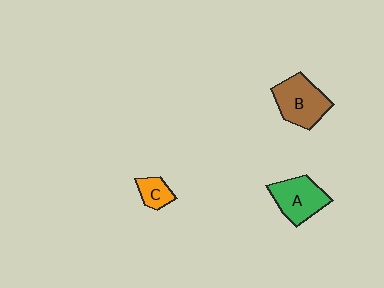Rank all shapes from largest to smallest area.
From largest to smallest: B (brown), A (green), C (orange).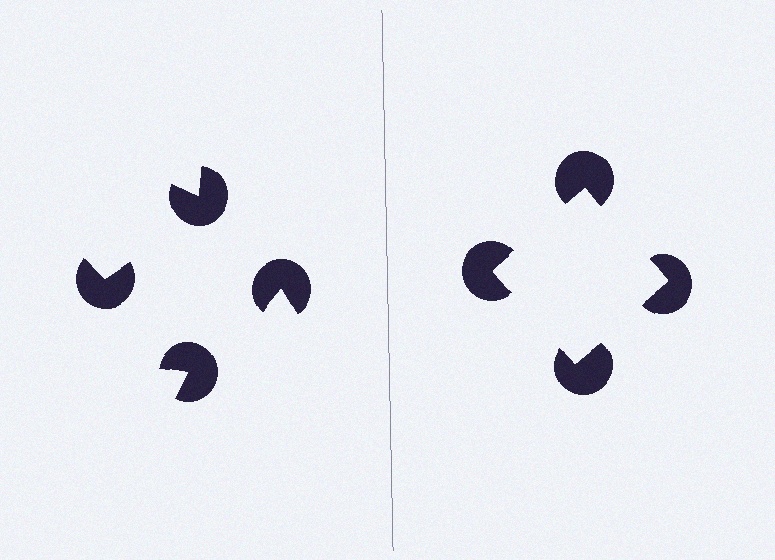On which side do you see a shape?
An illusory square appears on the right side. On the left side the wedge cuts are rotated, so no coherent shape forms.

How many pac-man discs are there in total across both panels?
8 — 4 on each side.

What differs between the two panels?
The pac-man discs are positioned identically on both sides; only the wedge orientations differ. On the right they align to a square; on the left they are misaligned.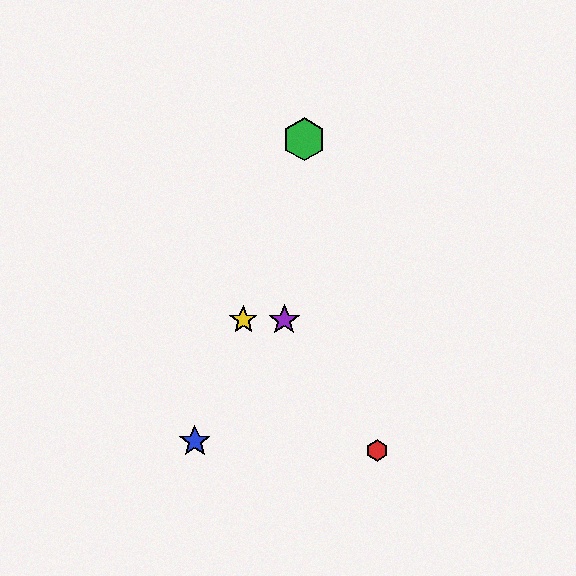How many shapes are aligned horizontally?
2 shapes (the yellow star, the purple star) are aligned horizontally.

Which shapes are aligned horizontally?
The yellow star, the purple star are aligned horizontally.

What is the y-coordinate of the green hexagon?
The green hexagon is at y≈139.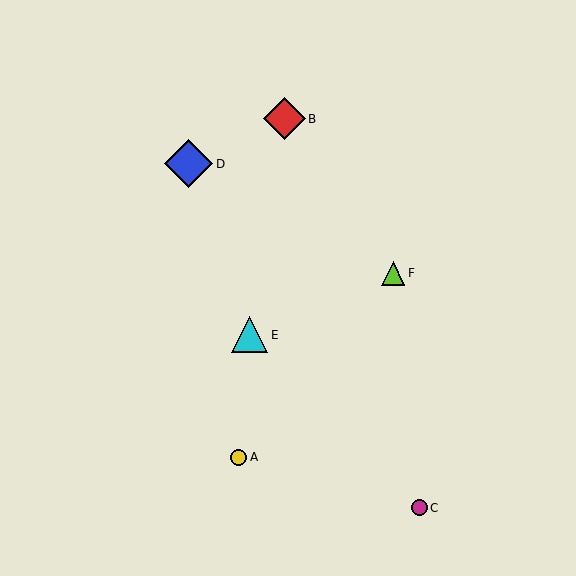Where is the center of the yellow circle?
The center of the yellow circle is at (239, 457).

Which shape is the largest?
The blue diamond (labeled D) is the largest.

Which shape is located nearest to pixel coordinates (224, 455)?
The yellow circle (labeled A) at (239, 457) is nearest to that location.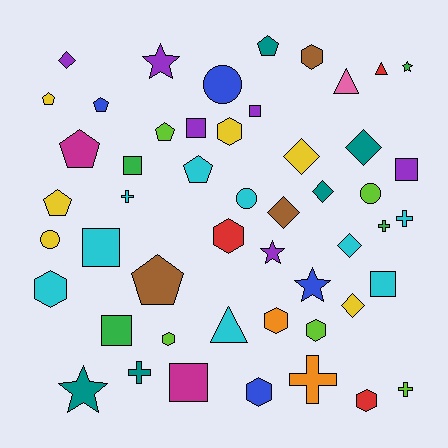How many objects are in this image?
There are 50 objects.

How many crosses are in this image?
There are 6 crosses.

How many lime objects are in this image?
There are 5 lime objects.